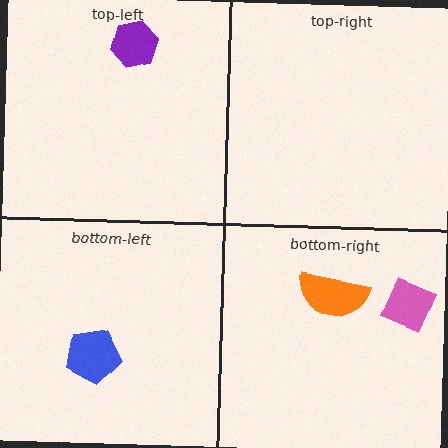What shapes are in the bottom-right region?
The pink diamond, the orange semicircle.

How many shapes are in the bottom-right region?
2.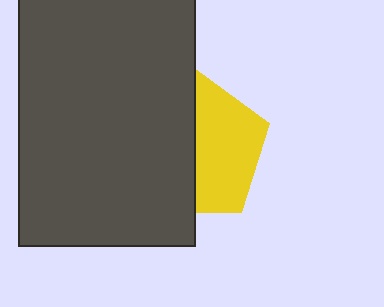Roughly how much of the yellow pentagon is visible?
About half of it is visible (roughly 49%).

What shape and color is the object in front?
The object in front is a dark gray rectangle.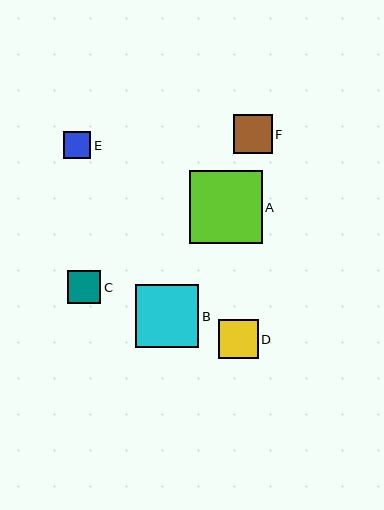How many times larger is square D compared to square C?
Square D is approximately 1.2 times the size of square C.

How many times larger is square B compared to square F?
Square B is approximately 1.6 times the size of square F.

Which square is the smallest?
Square E is the smallest with a size of approximately 27 pixels.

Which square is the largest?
Square A is the largest with a size of approximately 73 pixels.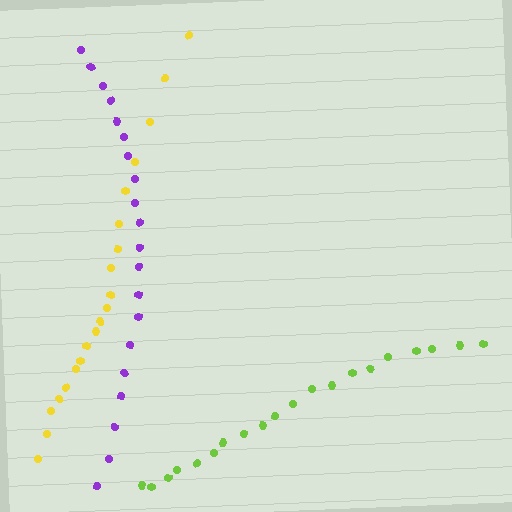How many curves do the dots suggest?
There are 3 distinct paths.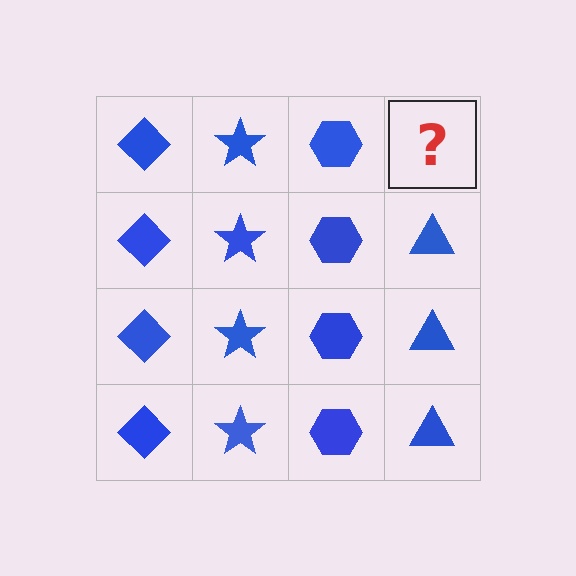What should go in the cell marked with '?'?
The missing cell should contain a blue triangle.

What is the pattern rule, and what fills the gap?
The rule is that each column has a consistent shape. The gap should be filled with a blue triangle.